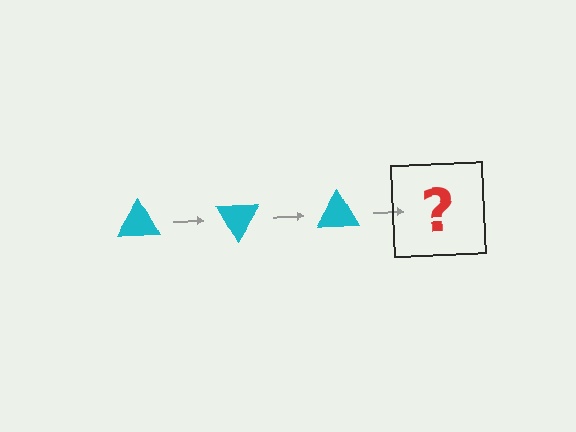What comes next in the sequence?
The next element should be a cyan triangle rotated 180 degrees.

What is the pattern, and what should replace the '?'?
The pattern is that the triangle rotates 60 degrees each step. The '?' should be a cyan triangle rotated 180 degrees.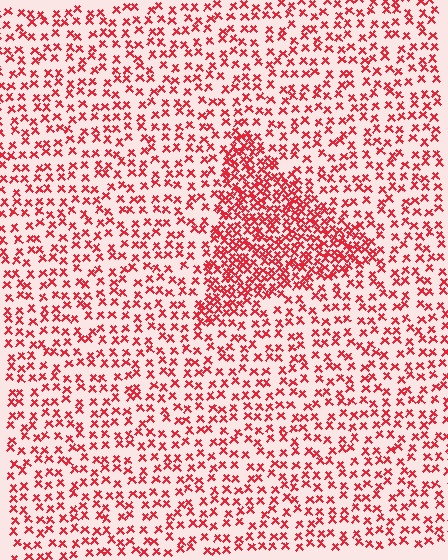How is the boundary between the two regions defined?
The boundary is defined by a change in element density (approximately 2.2x ratio). All elements are the same color, size, and shape.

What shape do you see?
I see a triangle.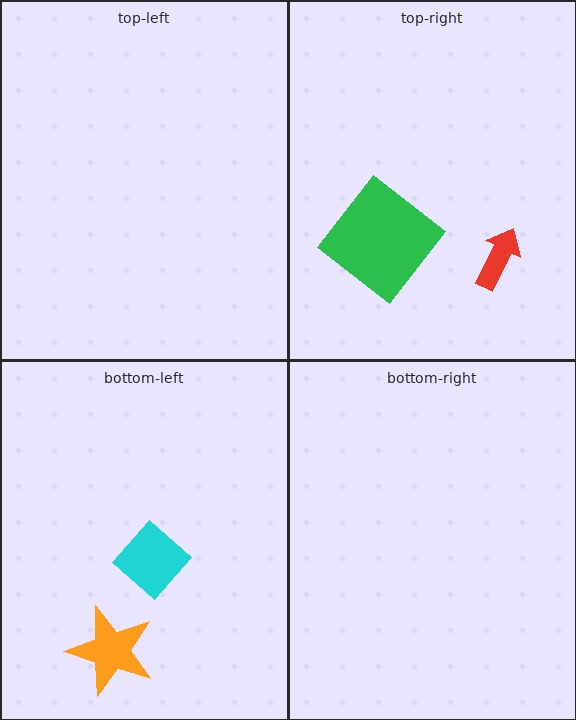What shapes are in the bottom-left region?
The cyan diamond, the orange star.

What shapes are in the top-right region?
The green diamond, the red arrow.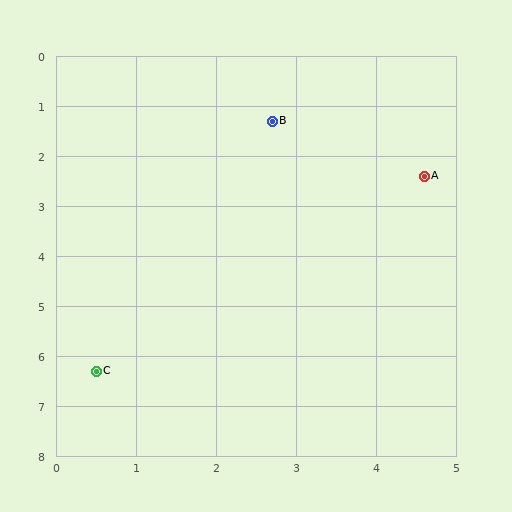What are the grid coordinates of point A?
Point A is at approximately (4.6, 2.4).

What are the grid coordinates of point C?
Point C is at approximately (0.5, 6.3).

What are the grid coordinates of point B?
Point B is at approximately (2.7, 1.3).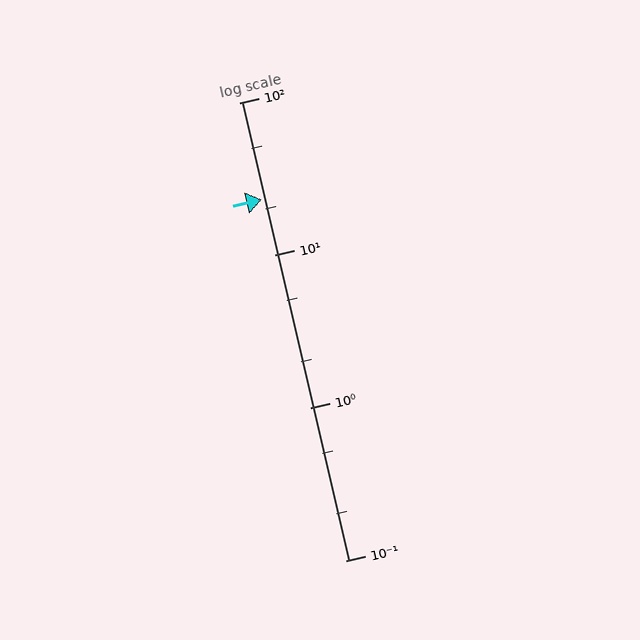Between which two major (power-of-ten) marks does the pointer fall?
The pointer is between 10 and 100.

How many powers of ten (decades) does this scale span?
The scale spans 3 decades, from 0.1 to 100.